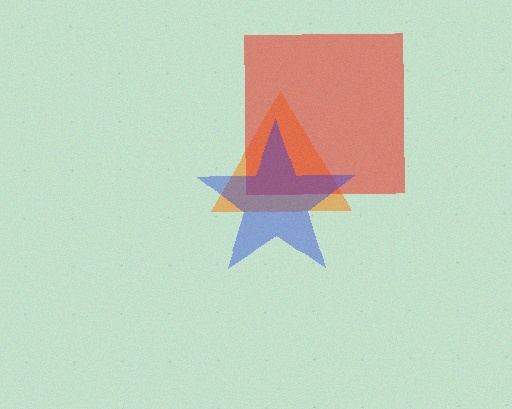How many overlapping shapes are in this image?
There are 3 overlapping shapes in the image.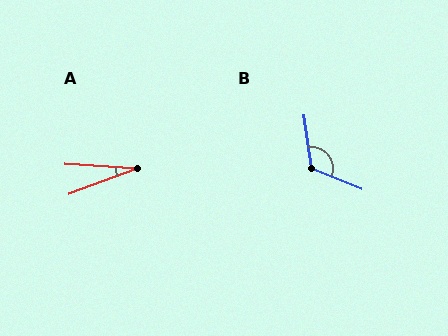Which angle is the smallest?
A, at approximately 25 degrees.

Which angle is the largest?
B, at approximately 120 degrees.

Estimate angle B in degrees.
Approximately 120 degrees.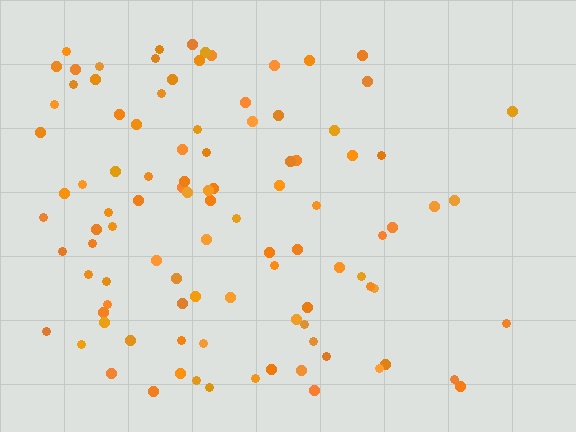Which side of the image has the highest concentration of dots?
The left.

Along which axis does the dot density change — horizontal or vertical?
Horizontal.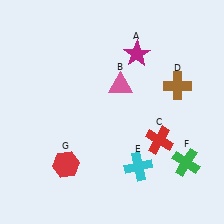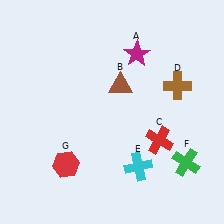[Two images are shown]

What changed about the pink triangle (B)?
In Image 1, B is pink. In Image 2, it changed to brown.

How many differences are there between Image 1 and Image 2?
There is 1 difference between the two images.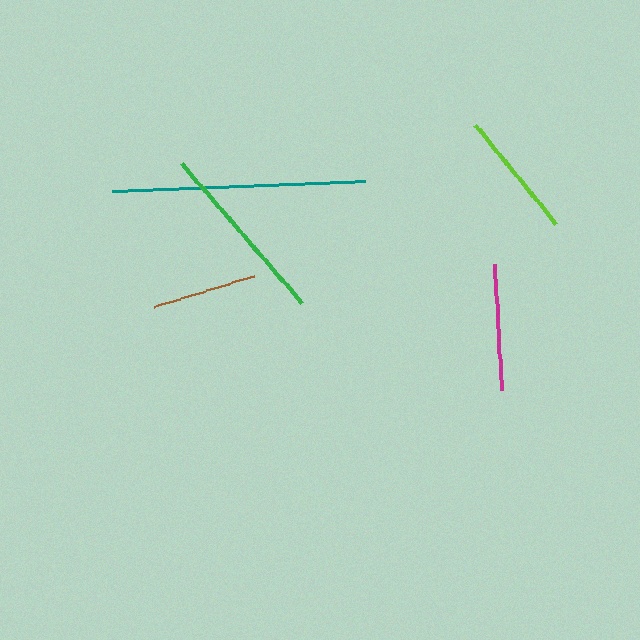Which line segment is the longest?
The teal line is the longest at approximately 252 pixels.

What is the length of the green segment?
The green segment is approximately 184 pixels long.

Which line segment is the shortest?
The brown line is the shortest at approximately 104 pixels.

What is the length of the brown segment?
The brown segment is approximately 104 pixels long.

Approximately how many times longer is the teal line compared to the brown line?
The teal line is approximately 2.4 times the length of the brown line.